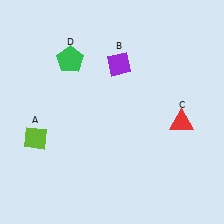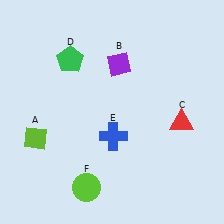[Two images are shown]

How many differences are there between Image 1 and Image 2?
There are 2 differences between the two images.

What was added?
A blue cross (E), a lime circle (F) were added in Image 2.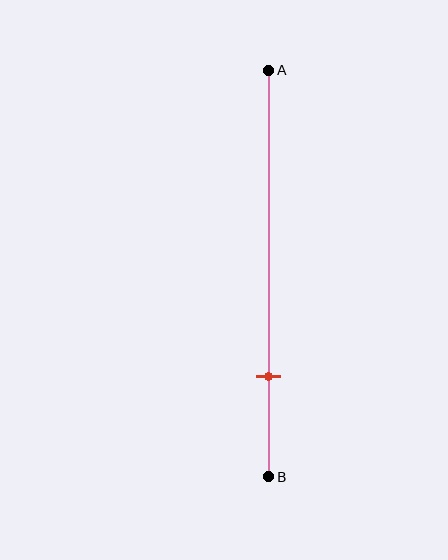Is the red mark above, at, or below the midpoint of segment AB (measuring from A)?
The red mark is below the midpoint of segment AB.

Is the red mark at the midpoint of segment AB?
No, the mark is at about 75% from A, not at the 50% midpoint.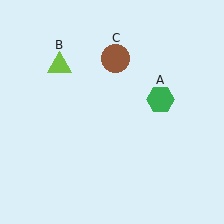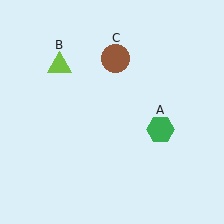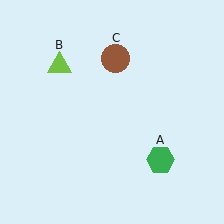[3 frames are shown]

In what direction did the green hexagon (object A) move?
The green hexagon (object A) moved down.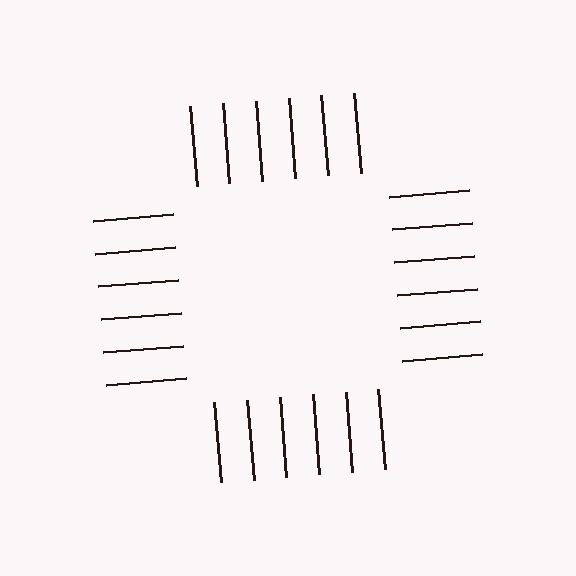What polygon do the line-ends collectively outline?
An illusory square — the line segments terminate on its edges but no continuous stroke is drawn.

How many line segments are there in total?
24 — 6 along each of the 4 edges.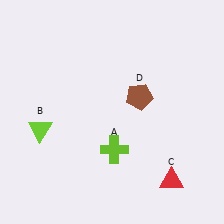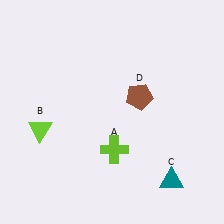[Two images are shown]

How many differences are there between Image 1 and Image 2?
There is 1 difference between the two images.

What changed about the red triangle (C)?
In Image 1, C is red. In Image 2, it changed to teal.